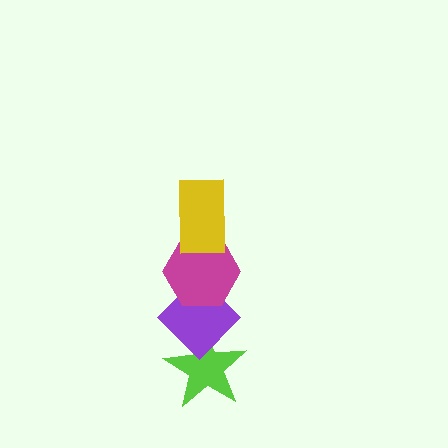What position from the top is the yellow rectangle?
The yellow rectangle is 1st from the top.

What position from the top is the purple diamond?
The purple diamond is 3rd from the top.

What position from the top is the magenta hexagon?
The magenta hexagon is 2nd from the top.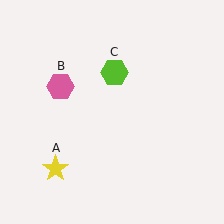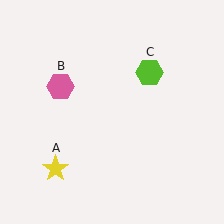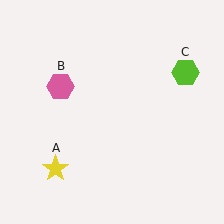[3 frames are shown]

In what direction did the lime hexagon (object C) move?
The lime hexagon (object C) moved right.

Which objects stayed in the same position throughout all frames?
Yellow star (object A) and pink hexagon (object B) remained stationary.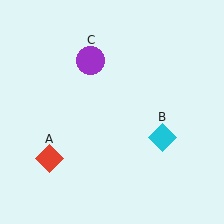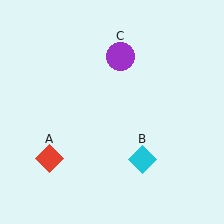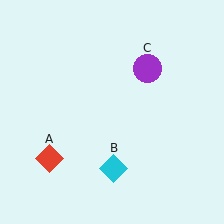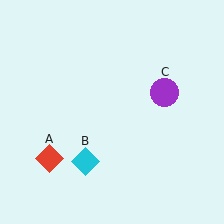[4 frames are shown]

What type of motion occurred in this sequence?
The cyan diamond (object B), purple circle (object C) rotated clockwise around the center of the scene.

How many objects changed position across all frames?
2 objects changed position: cyan diamond (object B), purple circle (object C).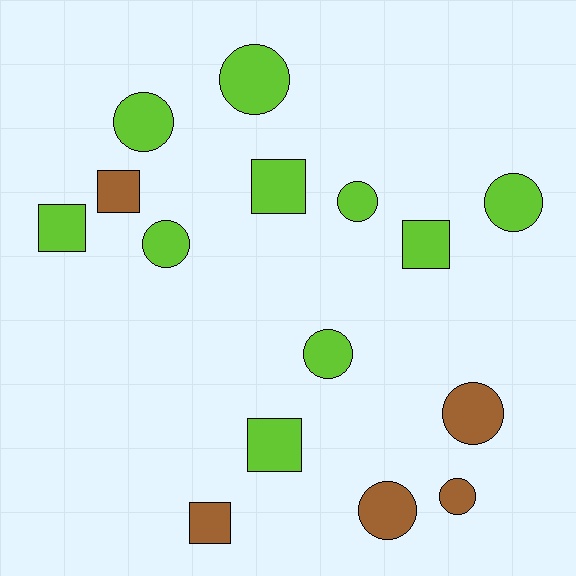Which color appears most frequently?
Lime, with 10 objects.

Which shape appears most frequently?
Circle, with 9 objects.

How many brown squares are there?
There are 2 brown squares.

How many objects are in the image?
There are 15 objects.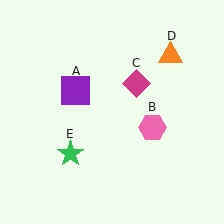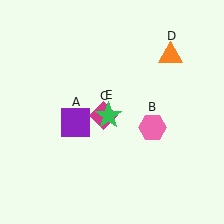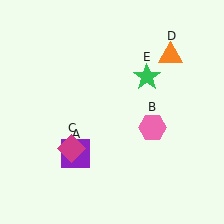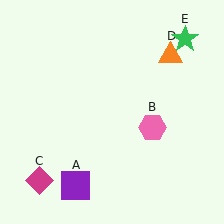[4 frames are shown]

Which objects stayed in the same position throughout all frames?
Pink hexagon (object B) and orange triangle (object D) remained stationary.